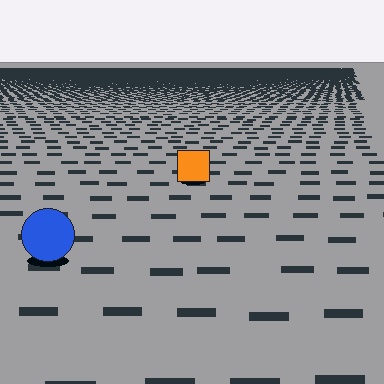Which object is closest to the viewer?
The blue circle is closest. The texture marks near it are larger and more spread out.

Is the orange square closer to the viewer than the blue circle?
No. The blue circle is closer — you can tell from the texture gradient: the ground texture is coarser near it.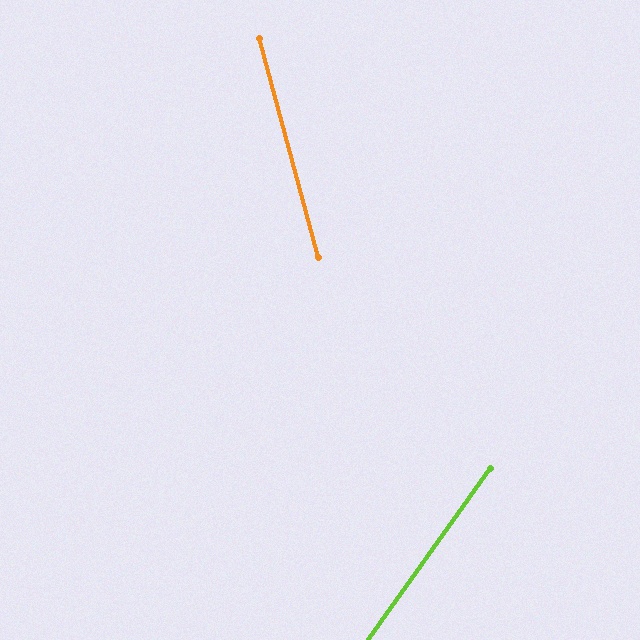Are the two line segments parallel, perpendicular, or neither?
Neither parallel nor perpendicular — they differ by about 51°.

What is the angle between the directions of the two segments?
Approximately 51 degrees.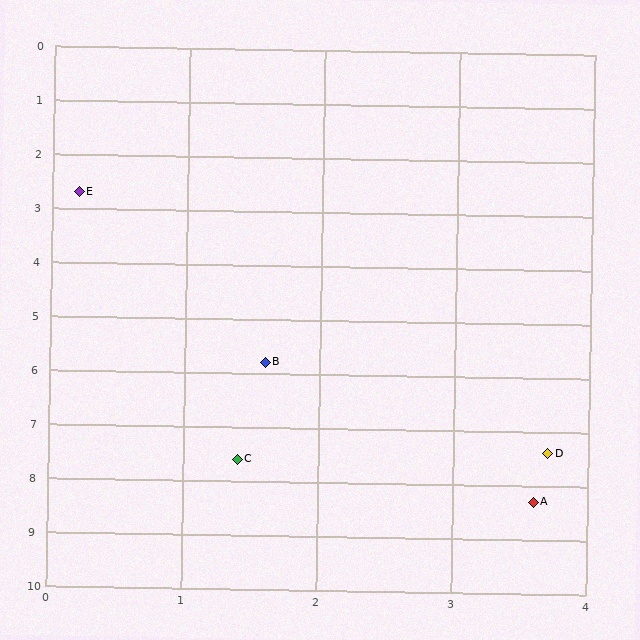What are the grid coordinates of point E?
Point E is at approximately (0.2, 2.7).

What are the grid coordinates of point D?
Point D is at approximately (3.7, 7.4).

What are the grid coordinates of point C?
Point C is at approximately (1.4, 7.6).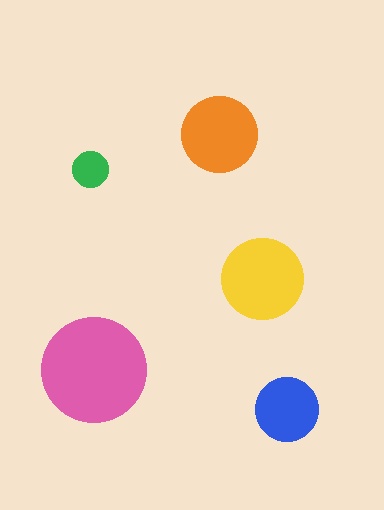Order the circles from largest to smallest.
the pink one, the yellow one, the orange one, the blue one, the green one.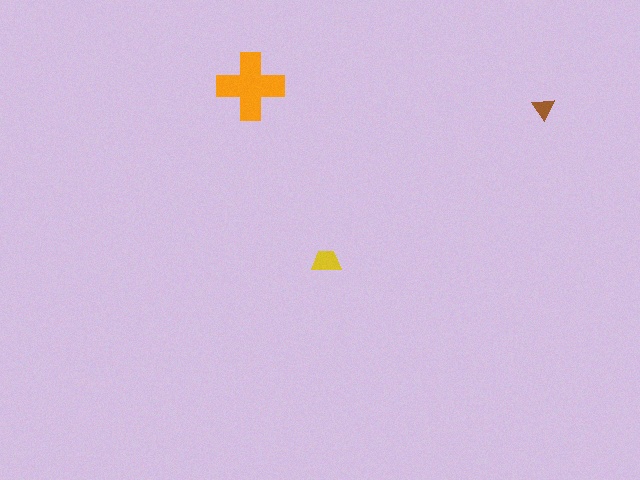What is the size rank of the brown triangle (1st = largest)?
3rd.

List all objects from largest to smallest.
The orange cross, the yellow trapezoid, the brown triangle.